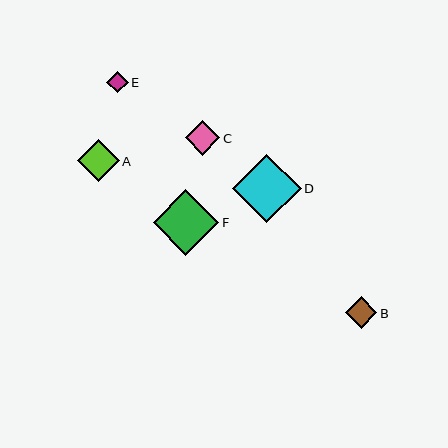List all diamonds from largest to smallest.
From largest to smallest: D, F, A, C, B, E.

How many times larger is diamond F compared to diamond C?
Diamond F is approximately 1.9 times the size of diamond C.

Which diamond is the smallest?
Diamond E is the smallest with a size of approximately 22 pixels.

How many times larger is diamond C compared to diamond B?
Diamond C is approximately 1.1 times the size of diamond B.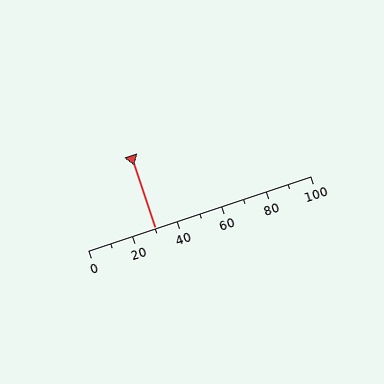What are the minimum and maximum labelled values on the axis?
The axis runs from 0 to 100.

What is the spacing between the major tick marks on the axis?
The major ticks are spaced 20 apart.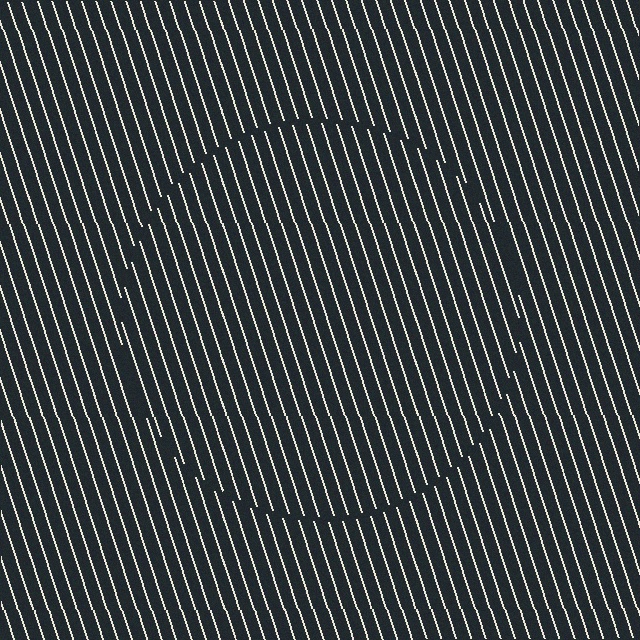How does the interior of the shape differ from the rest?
The interior of the shape contains the same grating, shifted by half a period — the contour is defined by the phase discontinuity where line-ends from the inner and outer gratings abut.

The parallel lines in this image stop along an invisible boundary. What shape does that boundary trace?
An illusory circle. The interior of the shape contains the same grating, shifted by half a period — the contour is defined by the phase discontinuity where line-ends from the inner and outer gratings abut.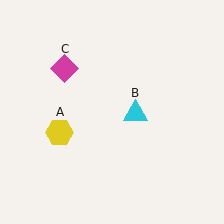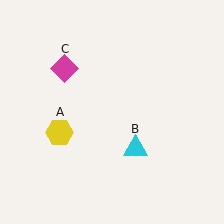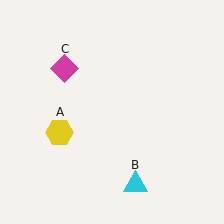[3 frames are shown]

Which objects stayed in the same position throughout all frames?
Yellow hexagon (object A) and magenta diamond (object C) remained stationary.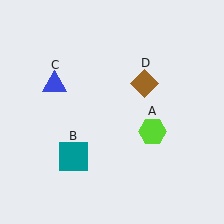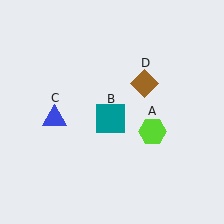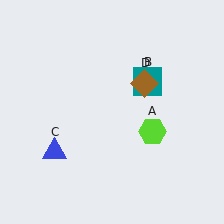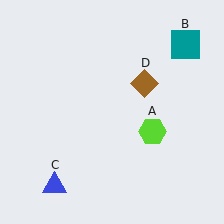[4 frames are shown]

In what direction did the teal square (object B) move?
The teal square (object B) moved up and to the right.